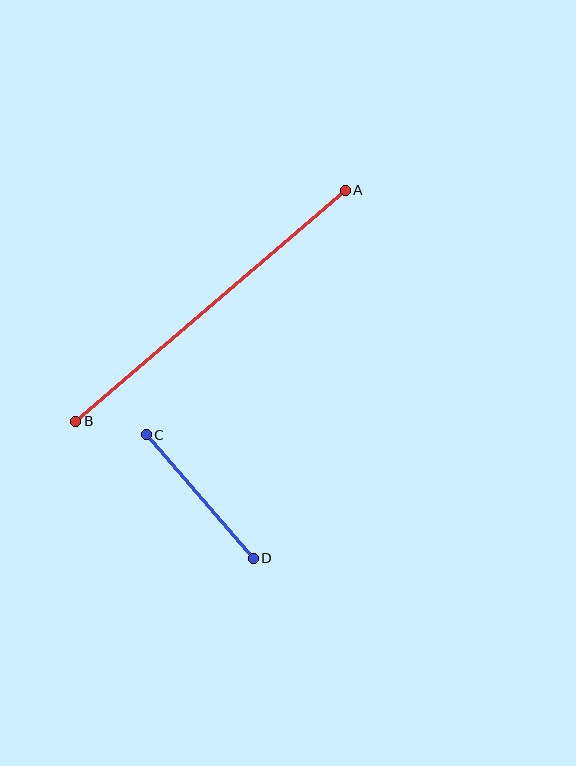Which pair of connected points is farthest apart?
Points A and B are farthest apart.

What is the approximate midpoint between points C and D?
The midpoint is at approximately (199, 496) pixels.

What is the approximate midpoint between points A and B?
The midpoint is at approximately (211, 306) pixels.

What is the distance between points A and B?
The distance is approximately 355 pixels.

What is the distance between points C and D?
The distance is approximately 163 pixels.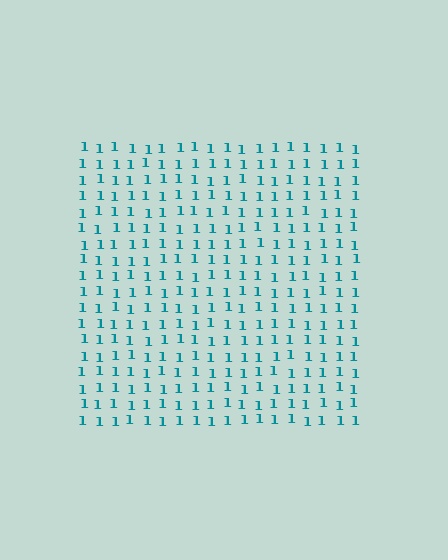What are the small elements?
The small elements are digit 1's.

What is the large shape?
The large shape is a square.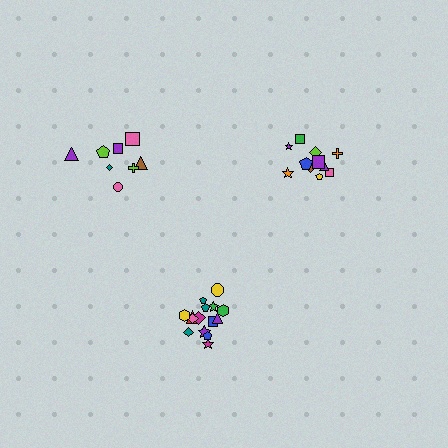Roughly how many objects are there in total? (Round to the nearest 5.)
Roughly 35 objects in total.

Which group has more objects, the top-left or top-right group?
The top-right group.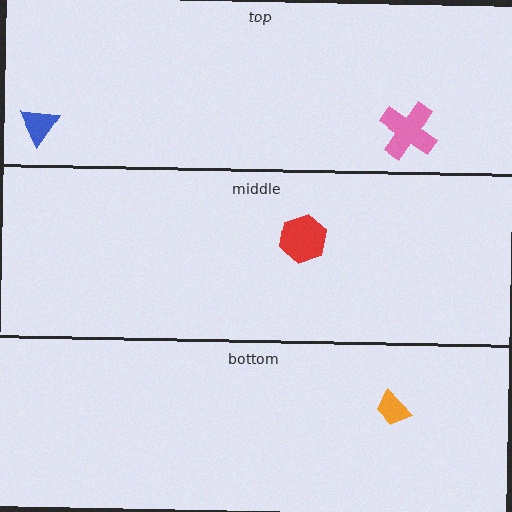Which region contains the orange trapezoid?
The bottom region.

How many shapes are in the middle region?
1.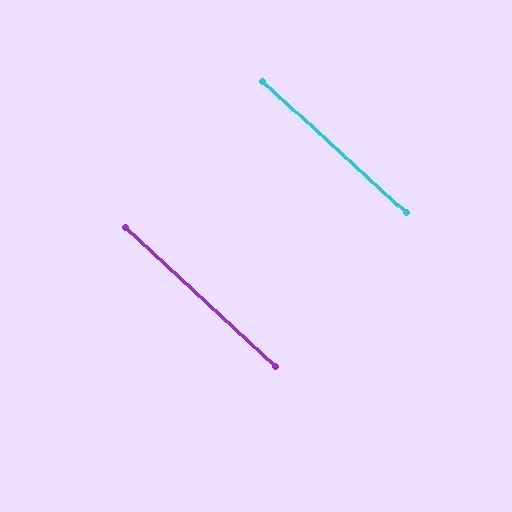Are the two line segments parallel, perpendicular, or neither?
Parallel — their directions differ by only 0.0°.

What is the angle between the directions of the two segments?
Approximately 0 degrees.